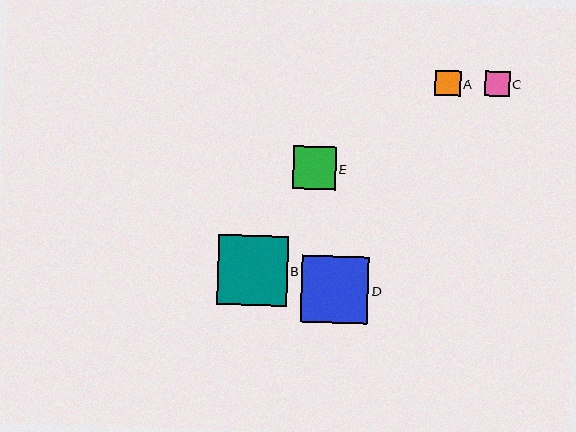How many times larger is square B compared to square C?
Square B is approximately 2.7 times the size of square C.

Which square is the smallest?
Square C is the smallest with a size of approximately 25 pixels.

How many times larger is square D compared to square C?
Square D is approximately 2.7 times the size of square C.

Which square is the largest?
Square B is the largest with a size of approximately 69 pixels.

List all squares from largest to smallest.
From largest to smallest: B, D, E, A, C.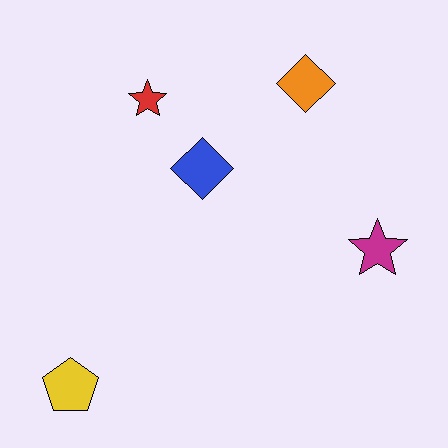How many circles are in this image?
There are no circles.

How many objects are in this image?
There are 5 objects.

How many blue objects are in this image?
There is 1 blue object.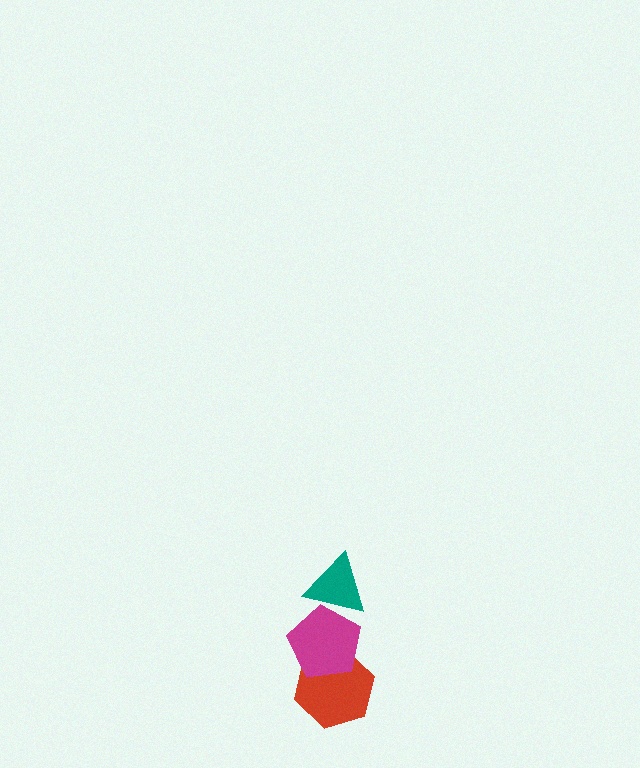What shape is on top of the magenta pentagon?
The teal triangle is on top of the magenta pentagon.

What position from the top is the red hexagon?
The red hexagon is 3rd from the top.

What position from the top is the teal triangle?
The teal triangle is 1st from the top.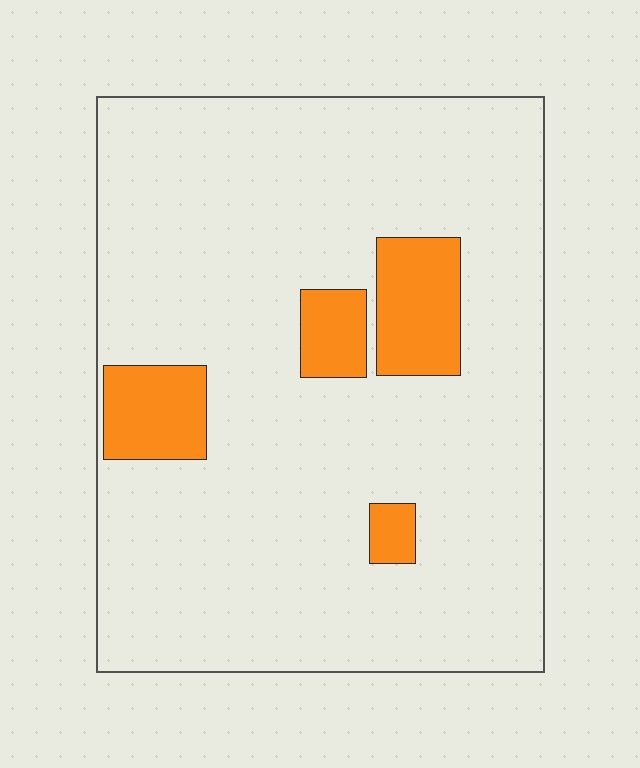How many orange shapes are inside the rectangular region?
4.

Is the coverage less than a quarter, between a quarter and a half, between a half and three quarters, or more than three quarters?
Less than a quarter.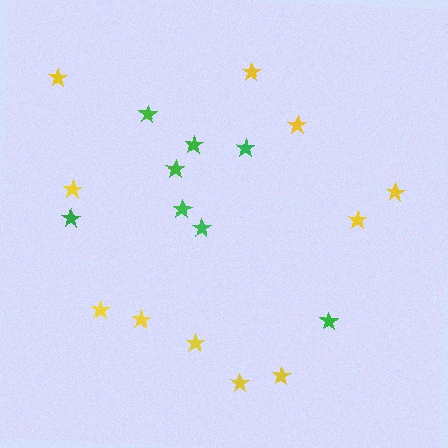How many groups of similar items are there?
There are 2 groups: one group of yellow stars (11) and one group of green stars (8).